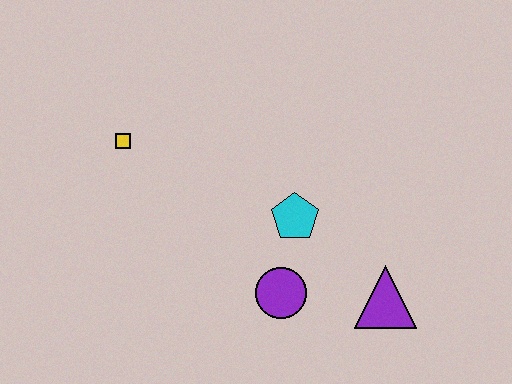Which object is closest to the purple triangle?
The purple circle is closest to the purple triangle.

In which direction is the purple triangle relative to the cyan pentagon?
The purple triangle is to the right of the cyan pentagon.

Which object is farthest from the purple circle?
The yellow square is farthest from the purple circle.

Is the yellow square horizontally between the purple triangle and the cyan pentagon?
No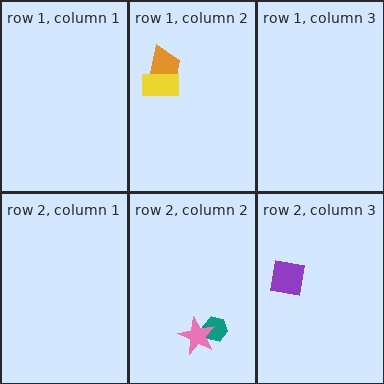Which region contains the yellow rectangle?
The row 1, column 2 region.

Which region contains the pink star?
The row 2, column 2 region.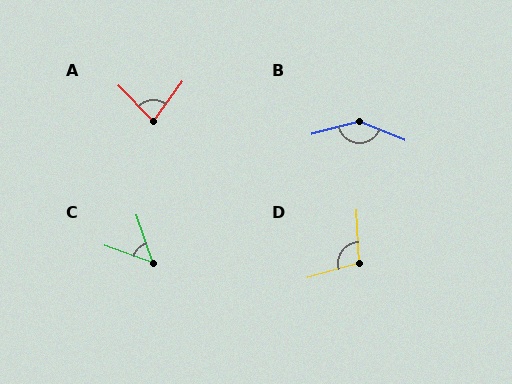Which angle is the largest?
B, at approximately 144 degrees.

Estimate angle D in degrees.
Approximately 103 degrees.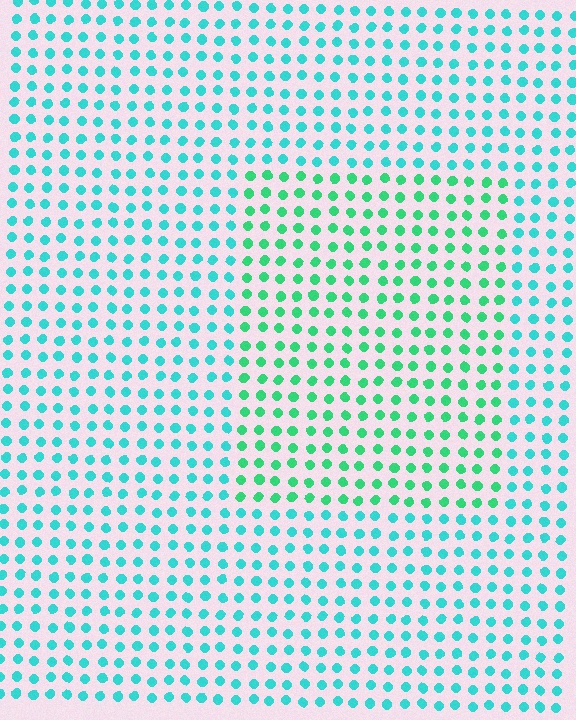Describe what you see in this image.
The image is filled with small cyan elements in a uniform arrangement. A rectangle-shaped region is visible where the elements are tinted to a slightly different hue, forming a subtle color boundary.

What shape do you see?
I see a rectangle.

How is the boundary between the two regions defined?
The boundary is defined purely by a slight shift in hue (about 32 degrees). Spacing, size, and orientation are identical on both sides.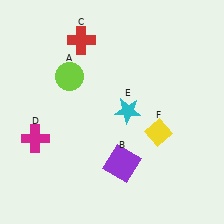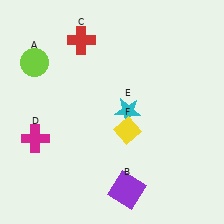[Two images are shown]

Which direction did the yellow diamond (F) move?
The yellow diamond (F) moved left.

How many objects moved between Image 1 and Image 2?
3 objects moved between the two images.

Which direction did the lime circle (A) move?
The lime circle (A) moved left.